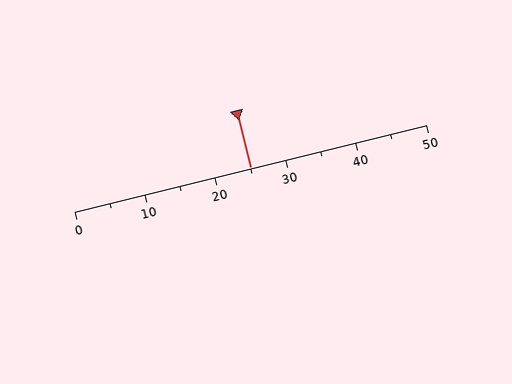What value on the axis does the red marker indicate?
The marker indicates approximately 25.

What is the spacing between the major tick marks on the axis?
The major ticks are spaced 10 apart.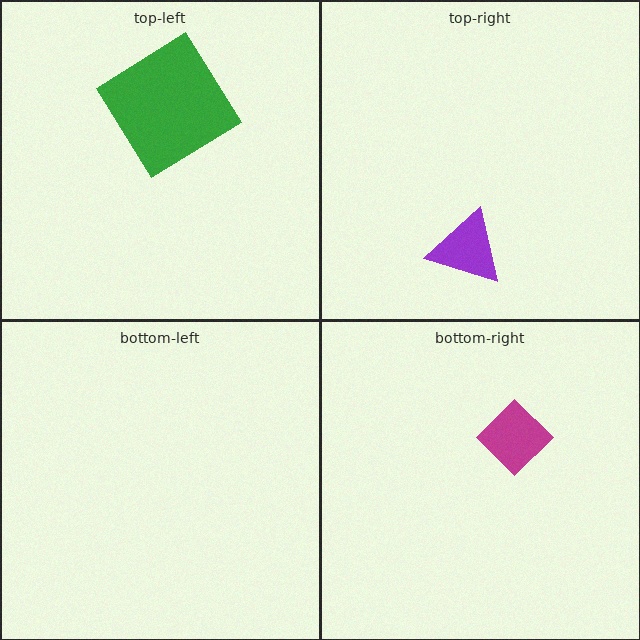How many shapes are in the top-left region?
1.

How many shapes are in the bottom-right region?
1.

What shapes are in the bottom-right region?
The magenta diamond.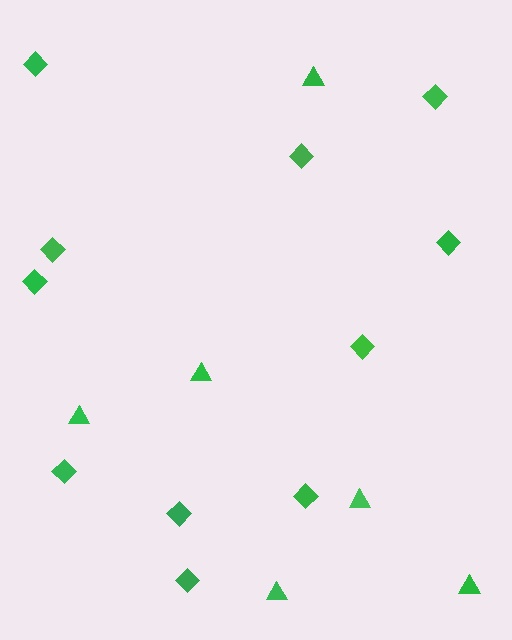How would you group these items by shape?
There are 2 groups: one group of diamonds (11) and one group of triangles (6).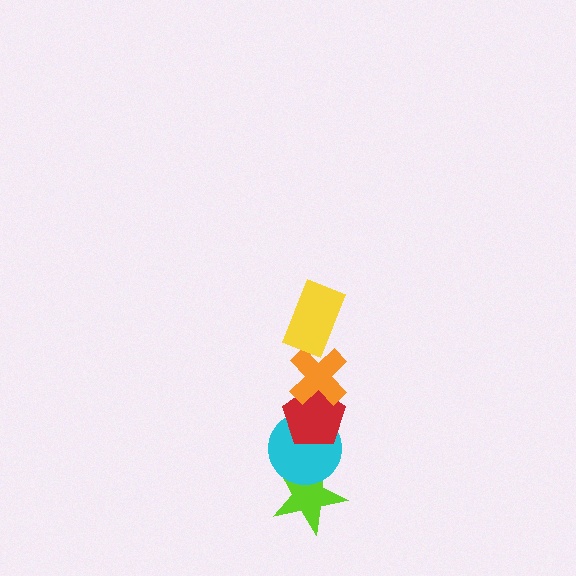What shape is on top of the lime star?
The cyan circle is on top of the lime star.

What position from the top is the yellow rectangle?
The yellow rectangle is 1st from the top.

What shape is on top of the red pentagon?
The orange cross is on top of the red pentagon.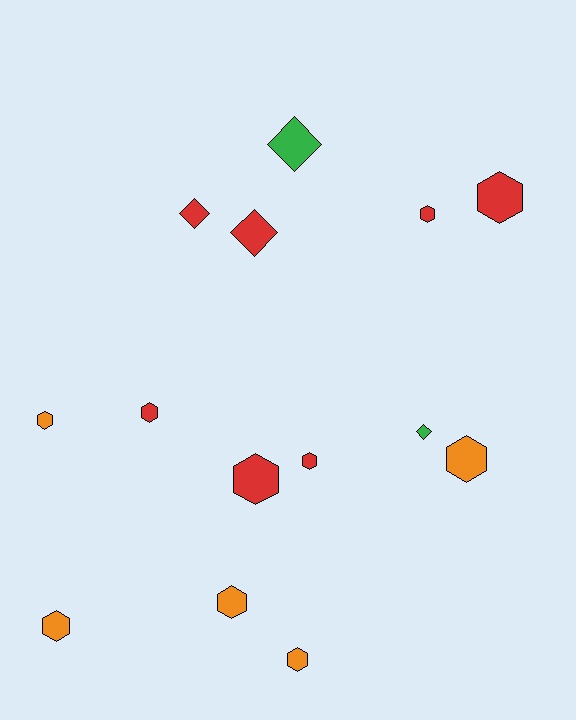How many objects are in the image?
There are 14 objects.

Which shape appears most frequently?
Hexagon, with 10 objects.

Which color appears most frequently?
Red, with 7 objects.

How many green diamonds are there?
There are 2 green diamonds.